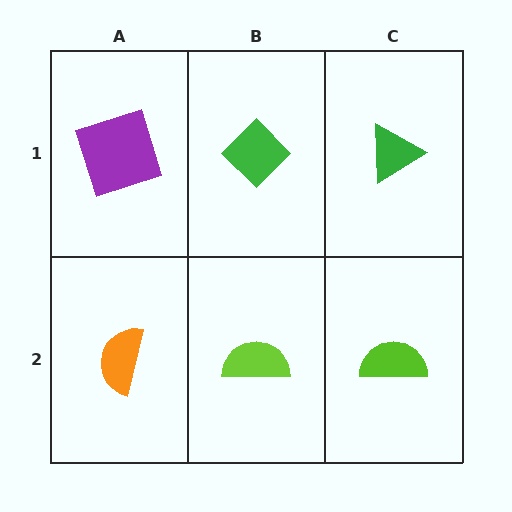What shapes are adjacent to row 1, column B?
A lime semicircle (row 2, column B), a purple square (row 1, column A), a green triangle (row 1, column C).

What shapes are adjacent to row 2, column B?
A green diamond (row 1, column B), an orange semicircle (row 2, column A), a lime semicircle (row 2, column C).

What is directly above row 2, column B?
A green diamond.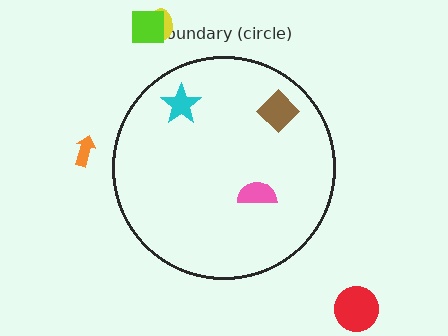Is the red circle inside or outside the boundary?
Outside.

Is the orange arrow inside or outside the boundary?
Outside.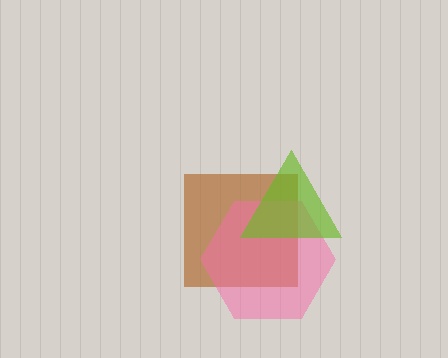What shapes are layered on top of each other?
The layered shapes are: a brown square, a pink hexagon, a lime triangle.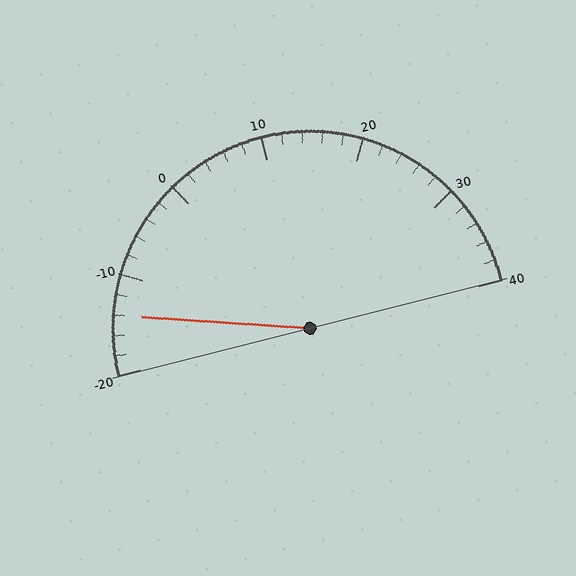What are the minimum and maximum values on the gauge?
The gauge ranges from -20 to 40.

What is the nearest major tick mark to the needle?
The nearest major tick mark is -10.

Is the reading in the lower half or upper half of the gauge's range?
The reading is in the lower half of the range (-20 to 40).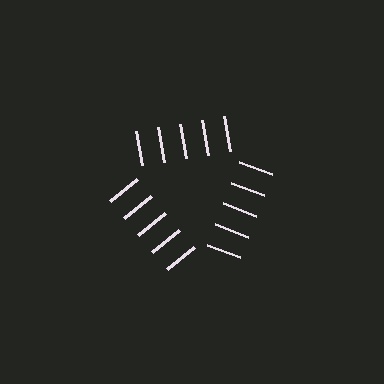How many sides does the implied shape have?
3 sides — the line-ends trace a triangle.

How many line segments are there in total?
15 — 5 along each of the 3 edges.